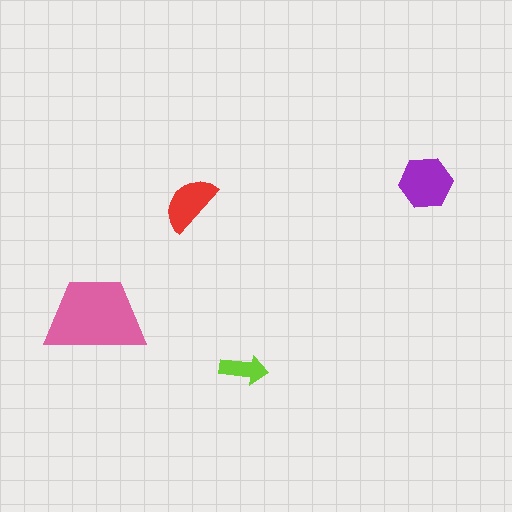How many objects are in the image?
There are 4 objects in the image.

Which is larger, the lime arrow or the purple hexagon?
The purple hexagon.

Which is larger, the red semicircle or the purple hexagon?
The purple hexagon.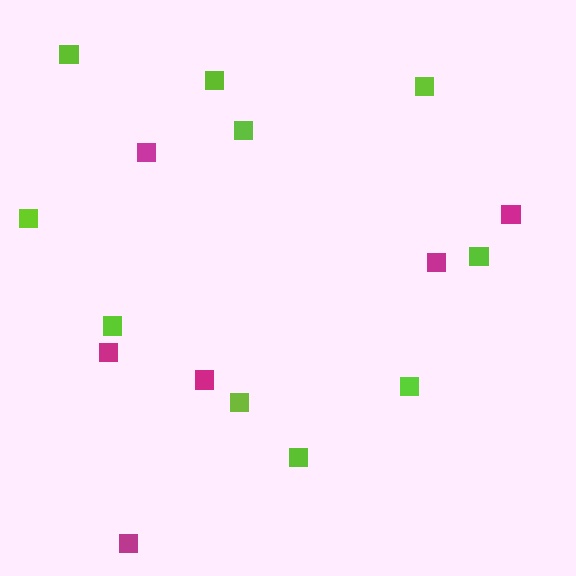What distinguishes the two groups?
There are 2 groups: one group of magenta squares (6) and one group of lime squares (10).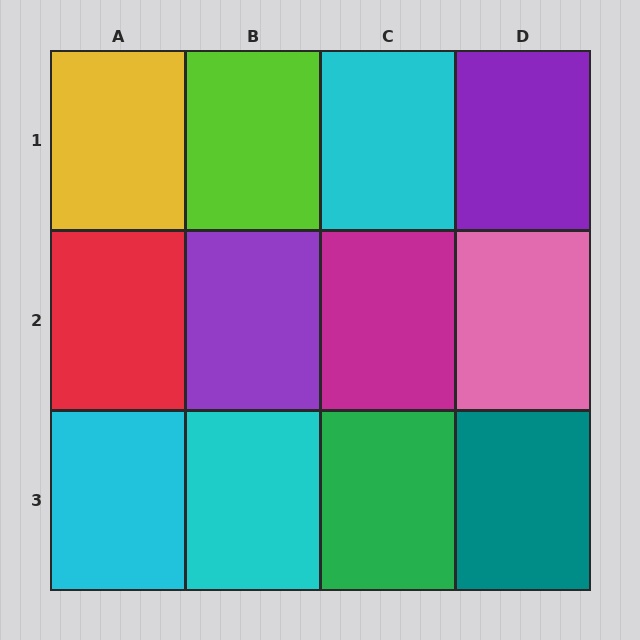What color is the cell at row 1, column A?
Yellow.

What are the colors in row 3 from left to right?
Cyan, cyan, green, teal.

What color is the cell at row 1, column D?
Purple.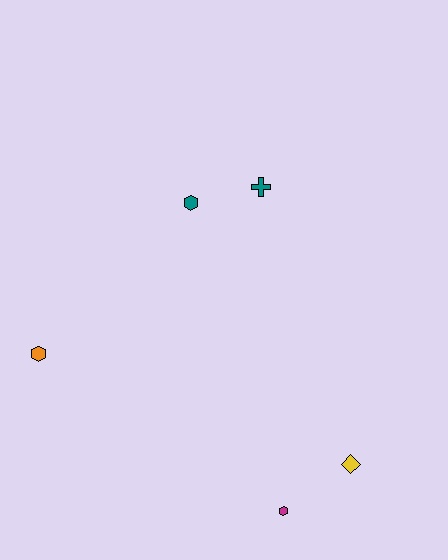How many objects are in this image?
There are 5 objects.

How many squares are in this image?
There are no squares.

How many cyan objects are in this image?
There are no cyan objects.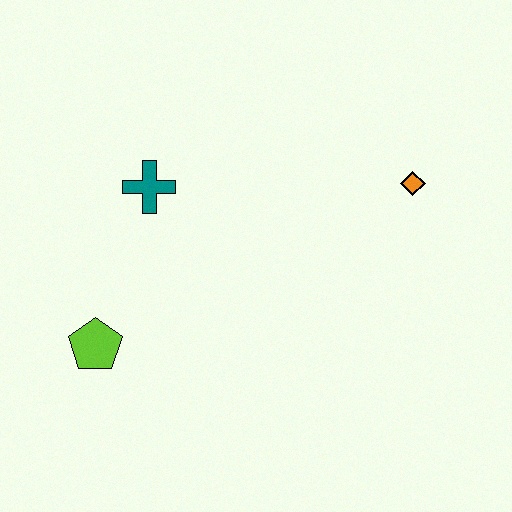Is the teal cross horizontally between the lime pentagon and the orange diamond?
Yes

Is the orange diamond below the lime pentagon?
No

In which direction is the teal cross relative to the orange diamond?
The teal cross is to the left of the orange diamond.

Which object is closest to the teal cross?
The lime pentagon is closest to the teal cross.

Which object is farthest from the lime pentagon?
The orange diamond is farthest from the lime pentagon.